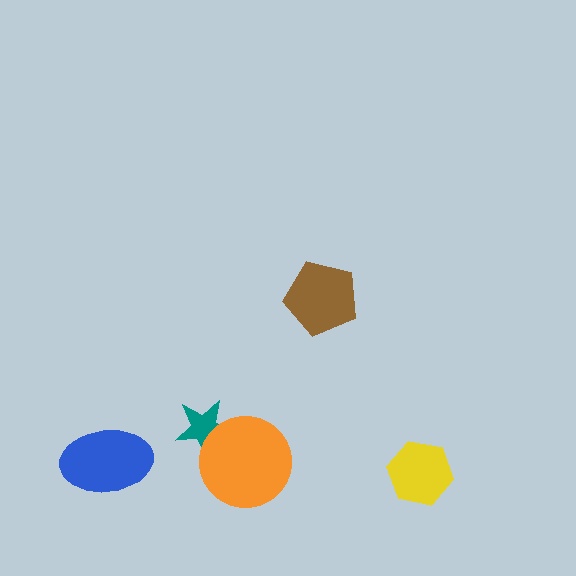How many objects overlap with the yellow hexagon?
0 objects overlap with the yellow hexagon.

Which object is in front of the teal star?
The orange circle is in front of the teal star.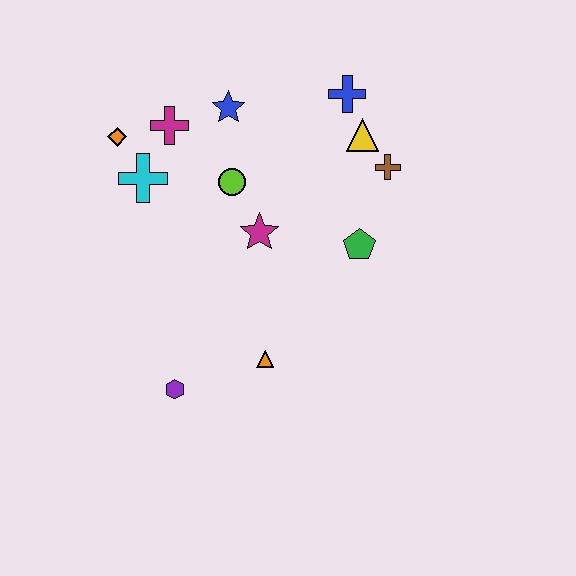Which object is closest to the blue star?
The magenta cross is closest to the blue star.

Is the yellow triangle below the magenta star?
No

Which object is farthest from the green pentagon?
The orange diamond is farthest from the green pentagon.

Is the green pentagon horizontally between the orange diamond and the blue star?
No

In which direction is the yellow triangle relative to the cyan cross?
The yellow triangle is to the right of the cyan cross.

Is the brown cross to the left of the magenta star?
No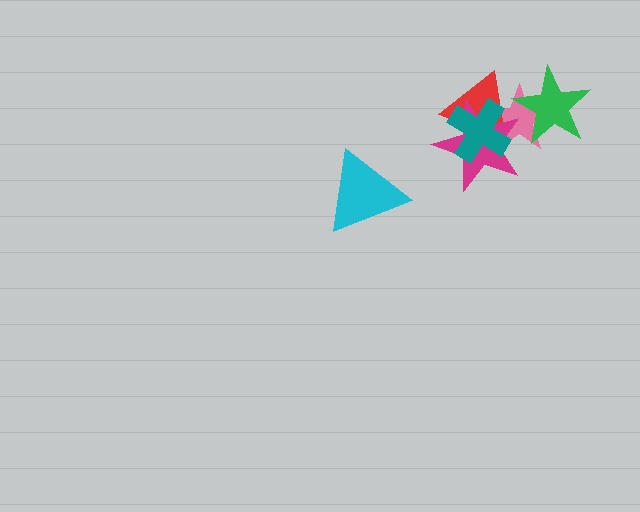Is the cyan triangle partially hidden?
No, no other shape covers it.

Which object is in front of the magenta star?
The teal cross is in front of the magenta star.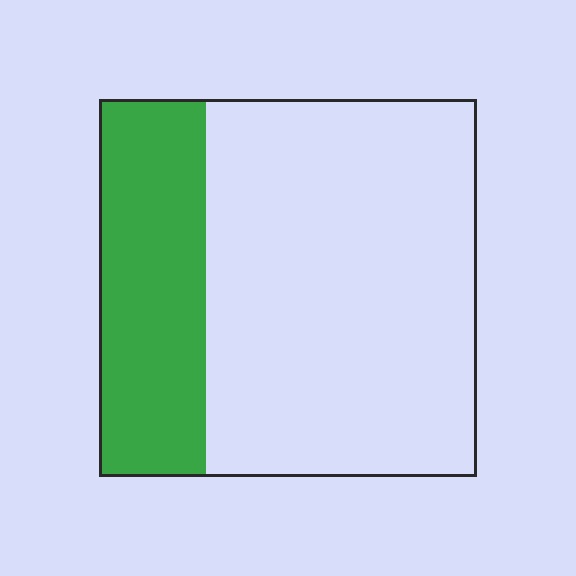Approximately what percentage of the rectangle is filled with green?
Approximately 30%.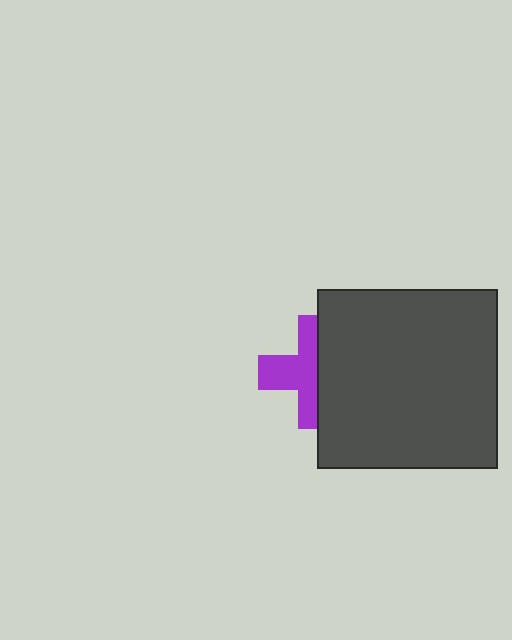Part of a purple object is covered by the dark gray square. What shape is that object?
It is a cross.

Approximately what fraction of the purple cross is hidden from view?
Roughly 46% of the purple cross is hidden behind the dark gray square.